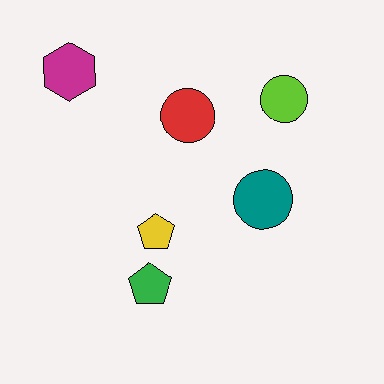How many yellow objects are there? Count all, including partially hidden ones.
There is 1 yellow object.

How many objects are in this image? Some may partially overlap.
There are 6 objects.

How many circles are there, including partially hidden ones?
There are 3 circles.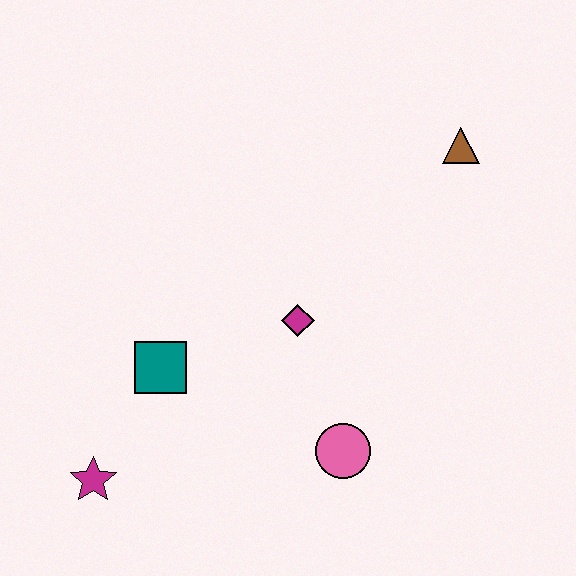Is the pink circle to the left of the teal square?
No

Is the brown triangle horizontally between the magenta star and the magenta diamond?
No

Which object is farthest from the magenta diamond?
The magenta star is farthest from the magenta diamond.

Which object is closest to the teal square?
The magenta star is closest to the teal square.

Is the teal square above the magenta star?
Yes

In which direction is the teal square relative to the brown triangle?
The teal square is to the left of the brown triangle.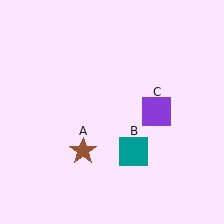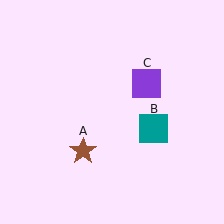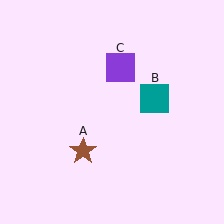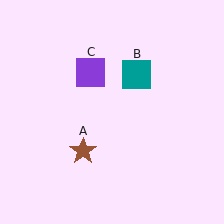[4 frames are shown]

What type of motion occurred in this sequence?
The teal square (object B), purple square (object C) rotated counterclockwise around the center of the scene.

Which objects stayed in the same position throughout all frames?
Brown star (object A) remained stationary.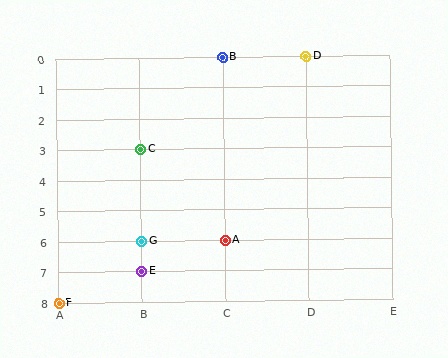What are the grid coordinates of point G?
Point G is at grid coordinates (B, 6).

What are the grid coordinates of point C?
Point C is at grid coordinates (B, 3).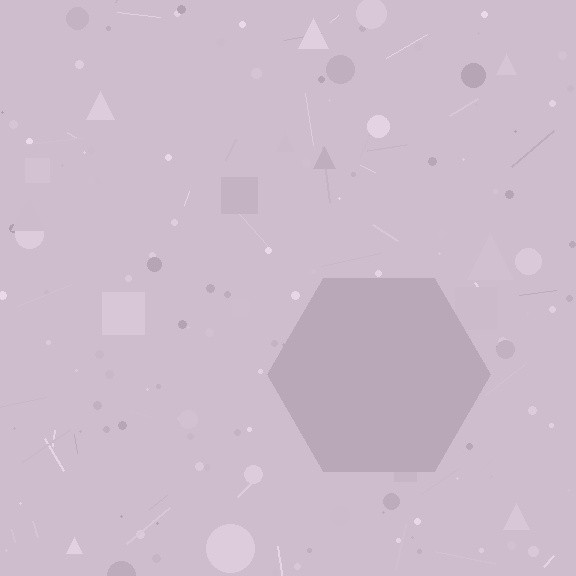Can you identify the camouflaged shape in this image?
The camouflaged shape is a hexagon.